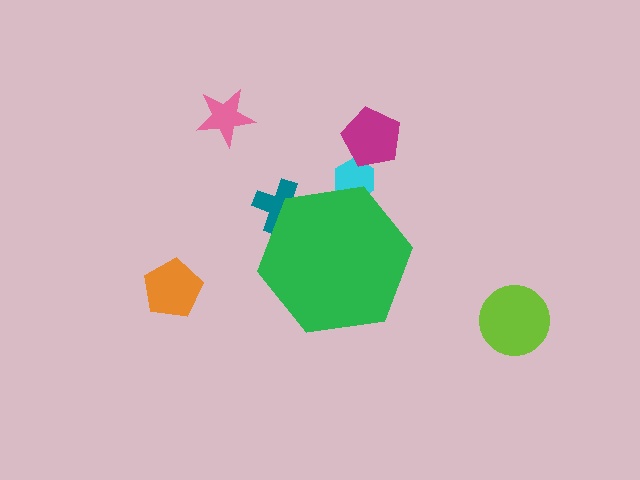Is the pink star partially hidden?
No, the pink star is fully visible.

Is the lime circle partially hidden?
No, the lime circle is fully visible.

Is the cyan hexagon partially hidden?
Yes, the cyan hexagon is partially hidden behind the green hexagon.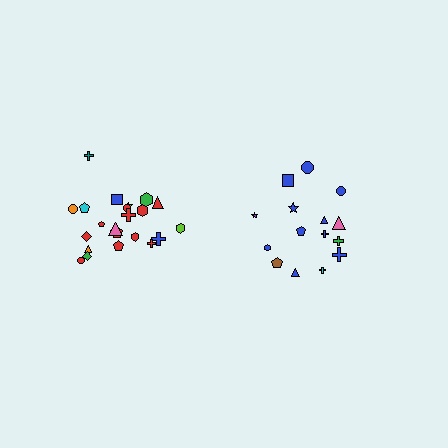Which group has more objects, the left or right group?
The left group.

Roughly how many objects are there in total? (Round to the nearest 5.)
Roughly 35 objects in total.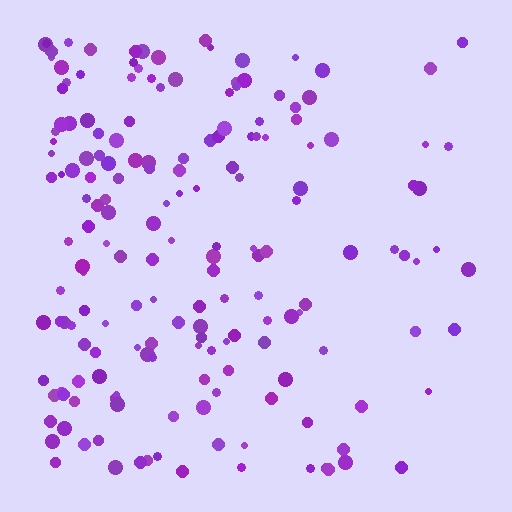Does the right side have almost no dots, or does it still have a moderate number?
Still a moderate number, just noticeably fewer than the left.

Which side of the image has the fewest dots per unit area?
The right.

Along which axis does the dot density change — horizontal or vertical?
Horizontal.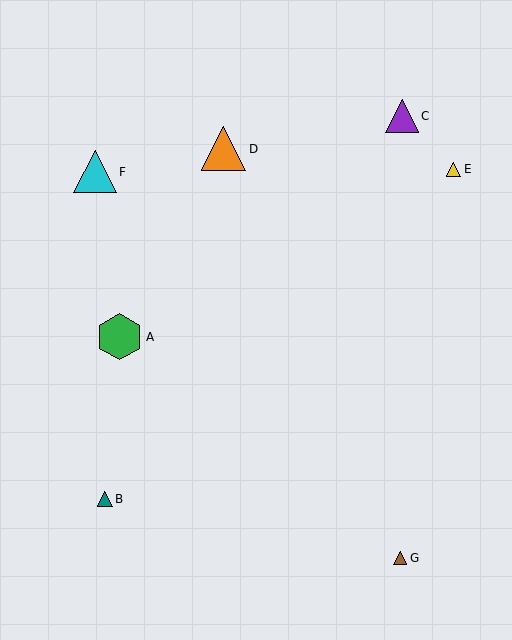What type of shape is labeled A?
Shape A is a green hexagon.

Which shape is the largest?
The green hexagon (labeled A) is the largest.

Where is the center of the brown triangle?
The center of the brown triangle is at (400, 558).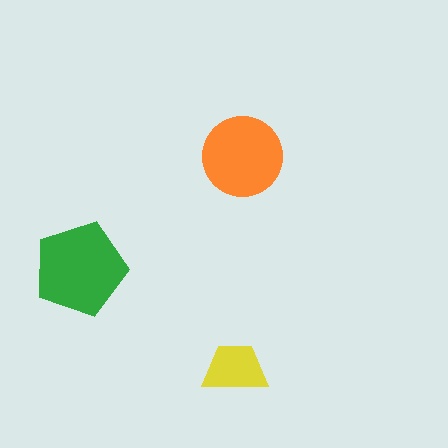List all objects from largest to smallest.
The green pentagon, the orange circle, the yellow trapezoid.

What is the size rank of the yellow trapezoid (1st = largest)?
3rd.